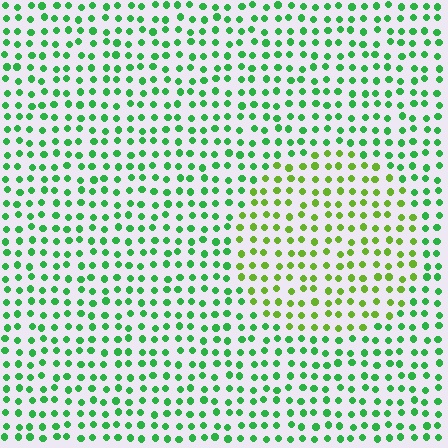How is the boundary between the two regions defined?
The boundary is defined purely by a slight shift in hue (about 37 degrees). Spacing, size, and orientation are identical on both sides.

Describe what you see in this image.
The image is filled with small green elements in a uniform arrangement. A circle-shaped region is visible where the elements are tinted to a slightly different hue, forming a subtle color boundary.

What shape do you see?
I see a circle.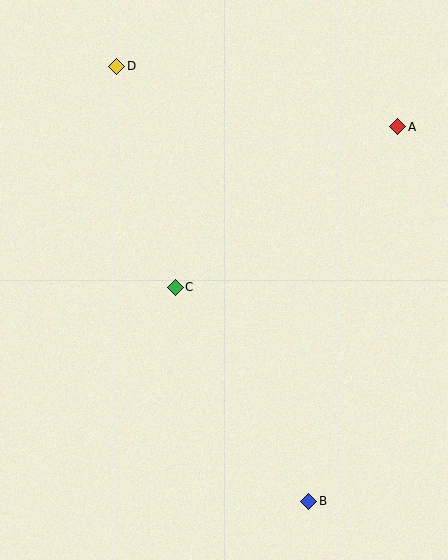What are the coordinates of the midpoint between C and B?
The midpoint between C and B is at (242, 394).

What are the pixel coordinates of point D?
Point D is at (117, 67).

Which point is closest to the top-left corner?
Point D is closest to the top-left corner.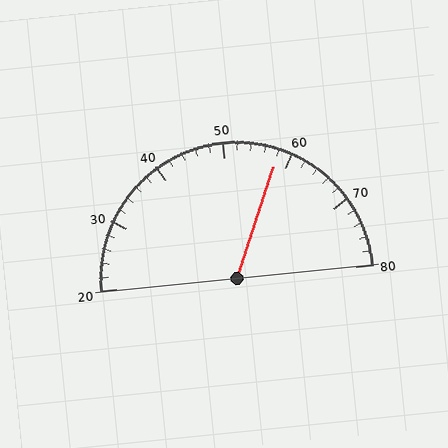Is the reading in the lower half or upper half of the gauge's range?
The reading is in the upper half of the range (20 to 80).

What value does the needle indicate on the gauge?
The needle indicates approximately 58.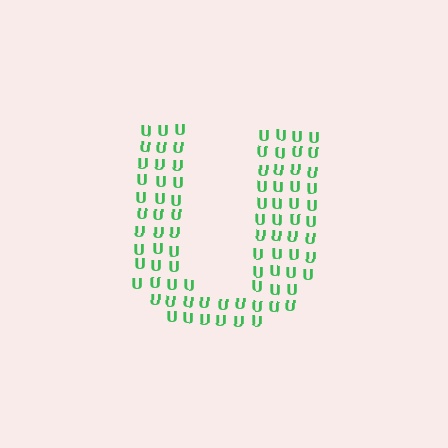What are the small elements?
The small elements are letter U's.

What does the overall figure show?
The overall figure shows the letter U.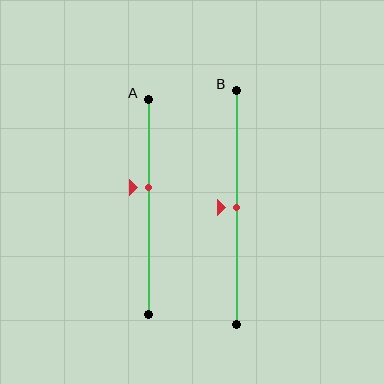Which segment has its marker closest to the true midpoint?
Segment B has its marker closest to the true midpoint.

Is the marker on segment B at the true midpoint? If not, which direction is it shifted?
Yes, the marker on segment B is at the true midpoint.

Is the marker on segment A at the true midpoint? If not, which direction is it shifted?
No, the marker on segment A is shifted upward by about 9% of the segment length.